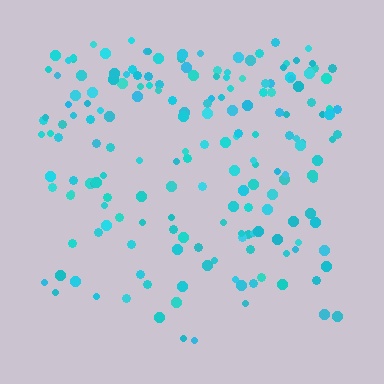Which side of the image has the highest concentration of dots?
The top.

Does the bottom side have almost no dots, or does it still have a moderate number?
Still a moderate number, just noticeably fewer than the top.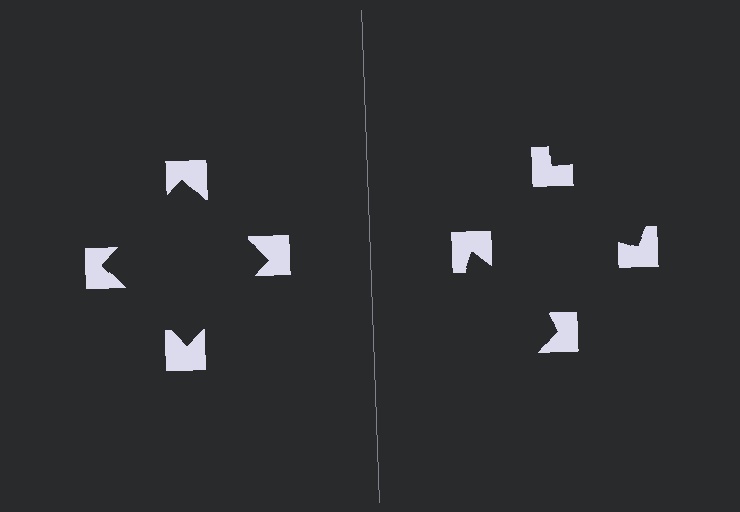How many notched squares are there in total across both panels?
8 — 4 on each side.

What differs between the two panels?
The notched squares are positioned identically on both sides; only the wedge orientations differ. On the left they align to a square; on the right they are misaligned.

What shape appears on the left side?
An illusory square.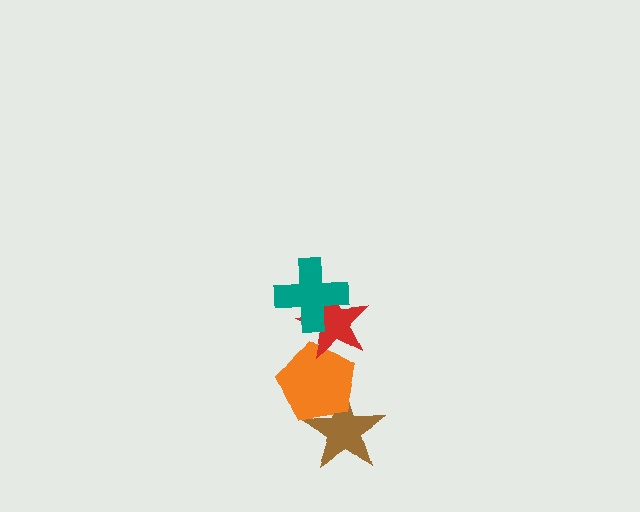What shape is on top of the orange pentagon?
The red star is on top of the orange pentagon.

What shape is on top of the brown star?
The orange pentagon is on top of the brown star.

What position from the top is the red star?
The red star is 2nd from the top.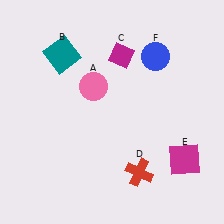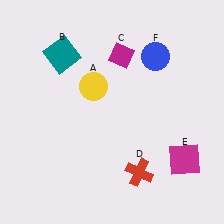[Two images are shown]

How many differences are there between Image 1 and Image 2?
There is 1 difference between the two images.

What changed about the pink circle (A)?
In Image 1, A is pink. In Image 2, it changed to yellow.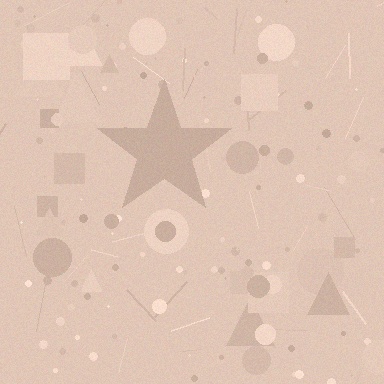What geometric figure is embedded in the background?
A star is embedded in the background.